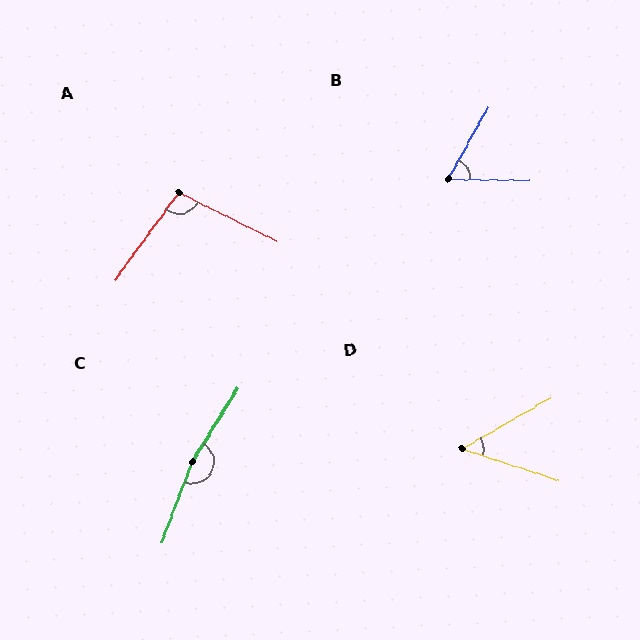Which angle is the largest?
C, at approximately 168 degrees.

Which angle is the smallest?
D, at approximately 48 degrees.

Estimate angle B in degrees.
Approximately 62 degrees.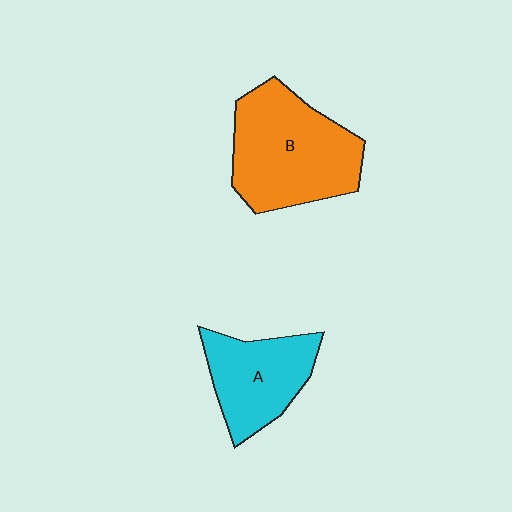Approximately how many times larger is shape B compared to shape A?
Approximately 1.5 times.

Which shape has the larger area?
Shape B (orange).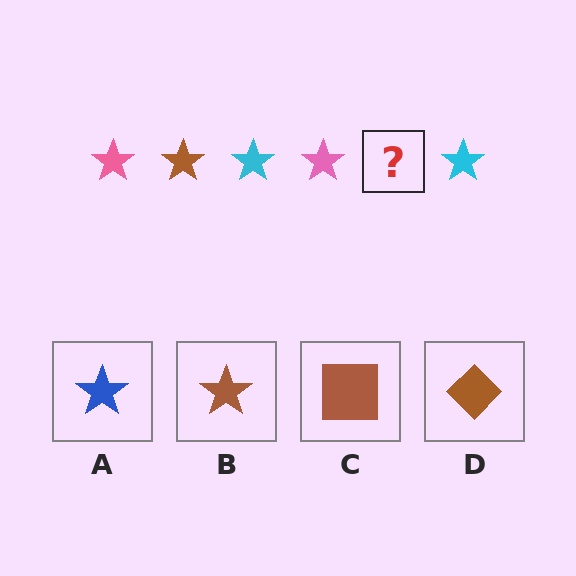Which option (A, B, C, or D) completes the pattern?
B.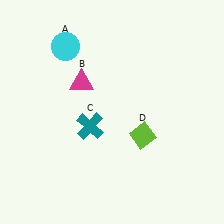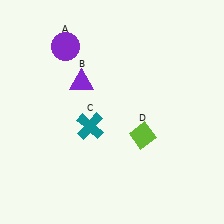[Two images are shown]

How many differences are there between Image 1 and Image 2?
There are 2 differences between the two images.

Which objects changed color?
A changed from cyan to purple. B changed from magenta to purple.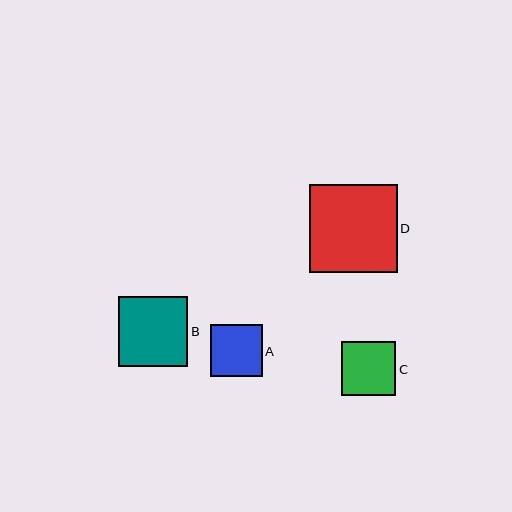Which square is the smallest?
Square A is the smallest with a size of approximately 51 pixels.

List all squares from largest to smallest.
From largest to smallest: D, B, C, A.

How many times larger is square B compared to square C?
Square B is approximately 1.3 times the size of square C.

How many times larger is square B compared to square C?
Square B is approximately 1.3 times the size of square C.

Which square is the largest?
Square D is the largest with a size of approximately 88 pixels.